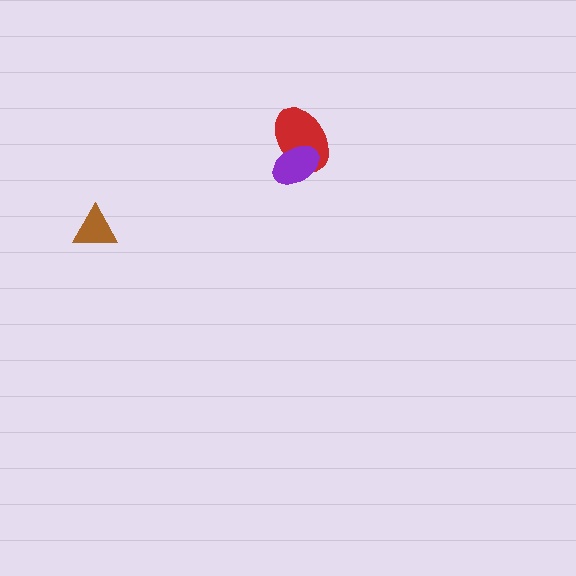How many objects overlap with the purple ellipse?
1 object overlaps with the purple ellipse.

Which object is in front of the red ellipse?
The purple ellipse is in front of the red ellipse.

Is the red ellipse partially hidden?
Yes, it is partially covered by another shape.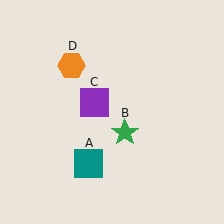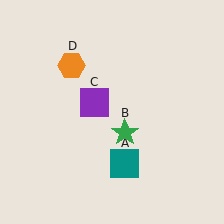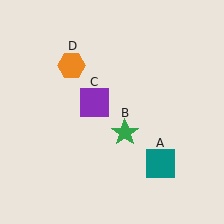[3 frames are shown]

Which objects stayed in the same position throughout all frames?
Green star (object B) and purple square (object C) and orange hexagon (object D) remained stationary.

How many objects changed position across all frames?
1 object changed position: teal square (object A).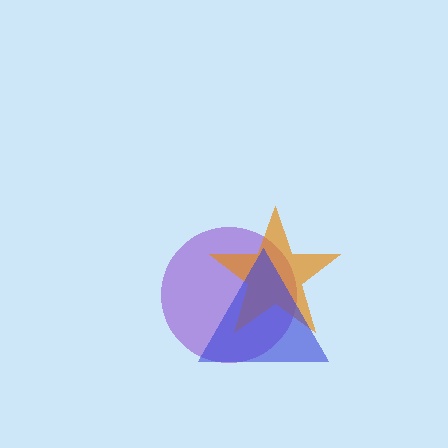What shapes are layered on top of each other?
The layered shapes are: a purple circle, an orange star, a blue triangle.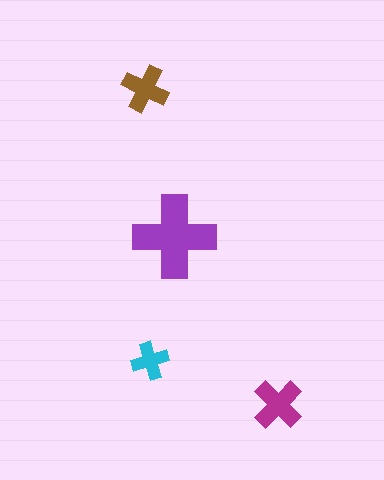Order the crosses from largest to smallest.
the purple one, the magenta one, the brown one, the cyan one.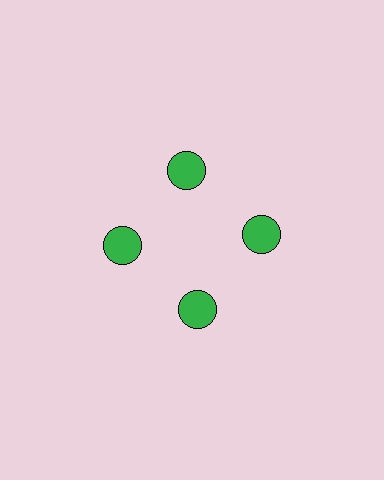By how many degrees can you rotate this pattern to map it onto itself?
The pattern maps onto itself every 90 degrees of rotation.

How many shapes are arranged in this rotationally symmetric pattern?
There are 4 shapes, arranged in 4 groups of 1.